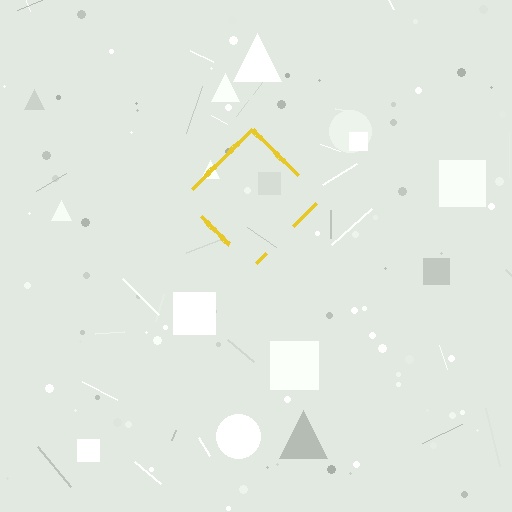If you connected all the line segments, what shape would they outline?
They would outline a diamond.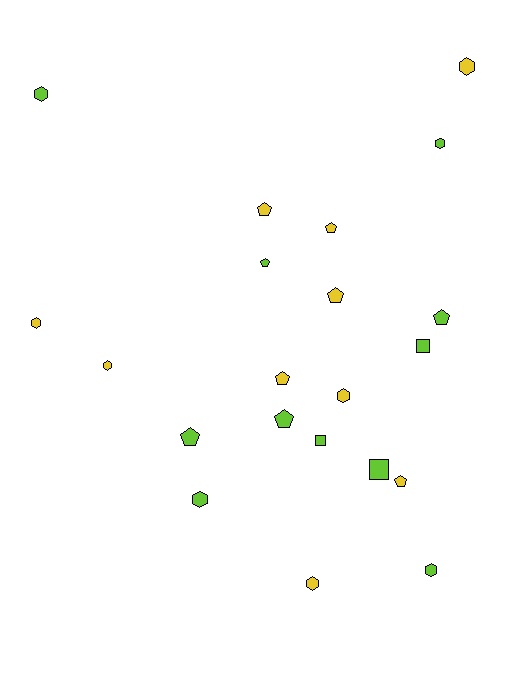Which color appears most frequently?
Lime, with 11 objects.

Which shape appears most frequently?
Pentagon, with 9 objects.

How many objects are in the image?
There are 21 objects.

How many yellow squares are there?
There are no yellow squares.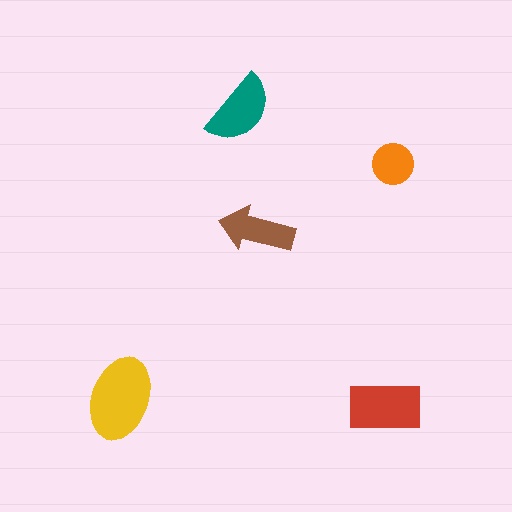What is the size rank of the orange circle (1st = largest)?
5th.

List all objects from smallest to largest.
The orange circle, the brown arrow, the teal semicircle, the red rectangle, the yellow ellipse.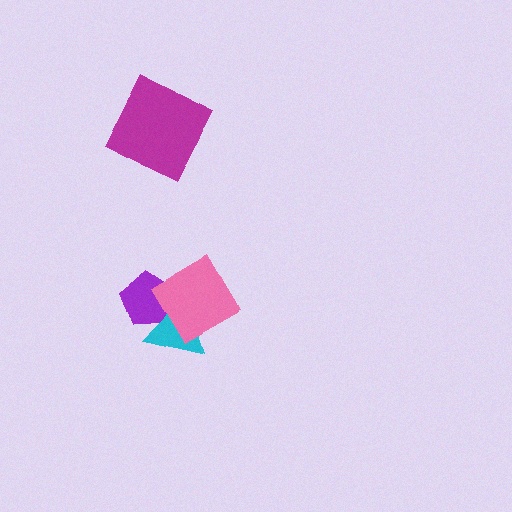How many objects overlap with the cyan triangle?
2 objects overlap with the cyan triangle.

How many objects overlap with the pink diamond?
2 objects overlap with the pink diamond.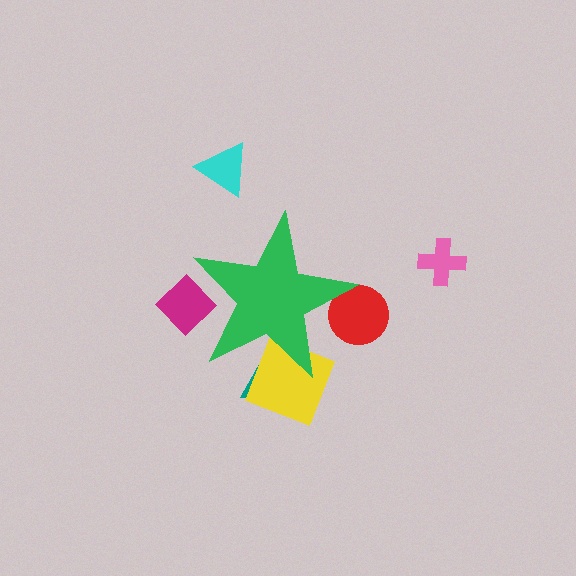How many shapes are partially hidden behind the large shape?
4 shapes are partially hidden.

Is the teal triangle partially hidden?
Yes, the teal triangle is partially hidden behind the green star.